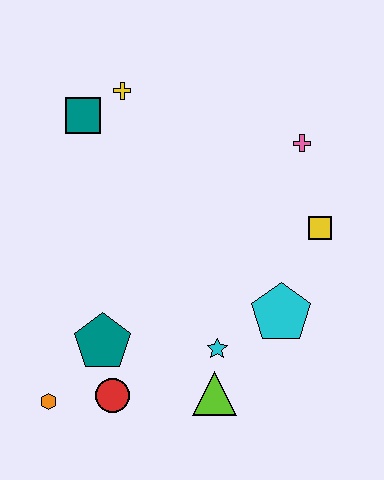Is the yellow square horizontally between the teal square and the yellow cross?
No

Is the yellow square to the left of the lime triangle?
No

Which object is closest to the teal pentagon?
The red circle is closest to the teal pentagon.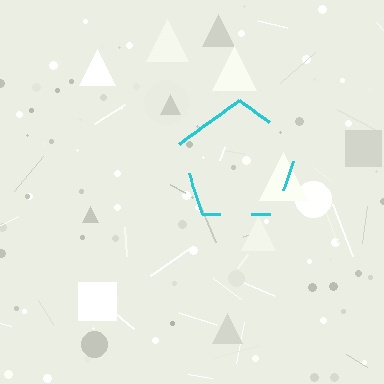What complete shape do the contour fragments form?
The contour fragments form a pentagon.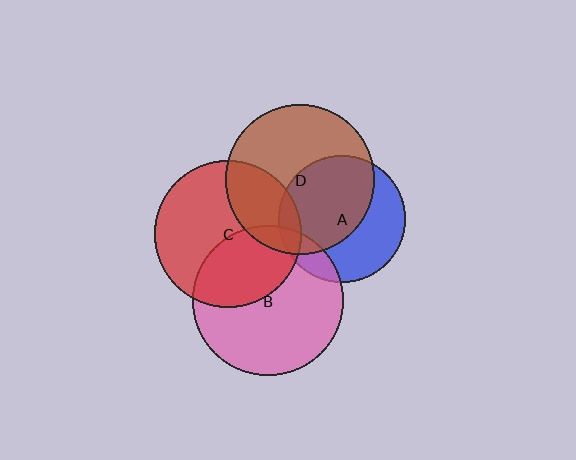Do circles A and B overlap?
Yes.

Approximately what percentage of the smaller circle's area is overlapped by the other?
Approximately 15%.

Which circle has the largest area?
Circle B (pink).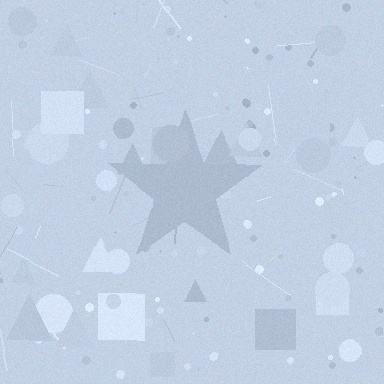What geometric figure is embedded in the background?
A star is embedded in the background.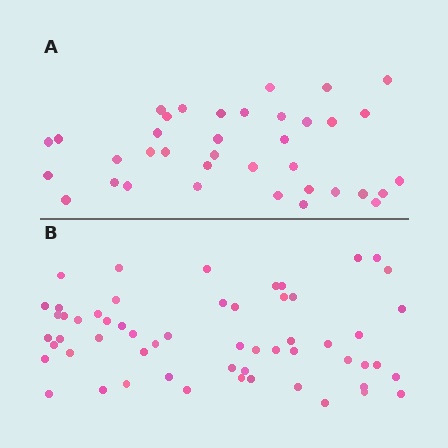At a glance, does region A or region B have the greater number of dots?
Region B (the bottom region) has more dots.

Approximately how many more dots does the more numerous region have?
Region B has approximately 20 more dots than region A.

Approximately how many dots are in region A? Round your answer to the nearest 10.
About 40 dots. (The exact count is 37, which rounds to 40.)